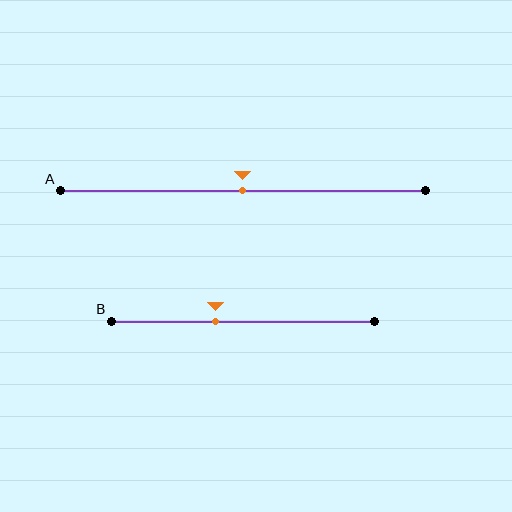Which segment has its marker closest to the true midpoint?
Segment A has its marker closest to the true midpoint.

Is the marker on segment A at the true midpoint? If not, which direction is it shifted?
Yes, the marker on segment A is at the true midpoint.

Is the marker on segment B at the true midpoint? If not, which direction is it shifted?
No, the marker on segment B is shifted to the left by about 10% of the segment length.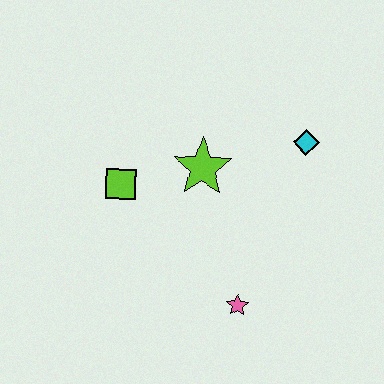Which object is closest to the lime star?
The lime square is closest to the lime star.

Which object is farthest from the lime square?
The cyan diamond is farthest from the lime square.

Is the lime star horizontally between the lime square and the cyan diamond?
Yes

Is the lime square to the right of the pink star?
No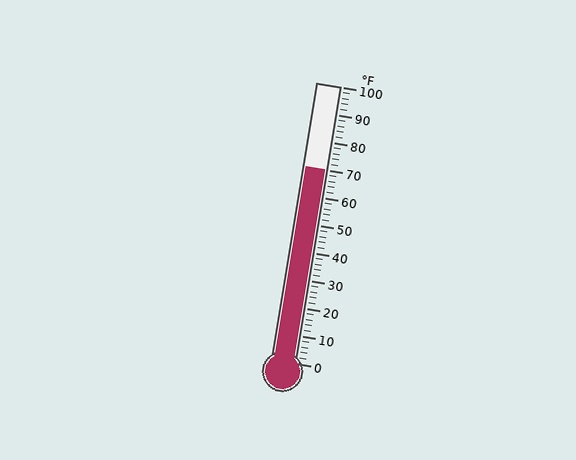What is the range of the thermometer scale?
The thermometer scale ranges from 0°F to 100°F.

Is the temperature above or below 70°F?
The temperature is at 70°F.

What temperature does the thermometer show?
The thermometer shows approximately 70°F.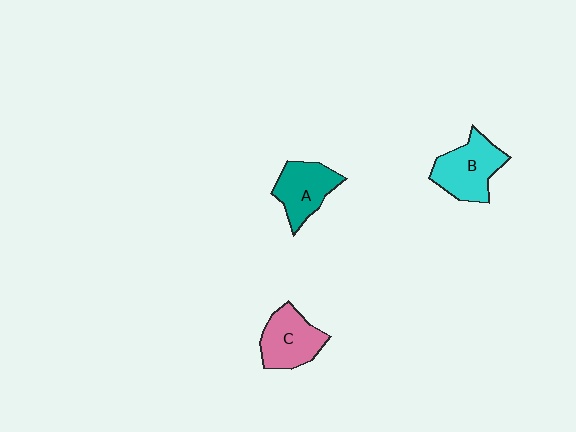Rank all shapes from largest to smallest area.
From largest to smallest: B (cyan), C (pink), A (teal).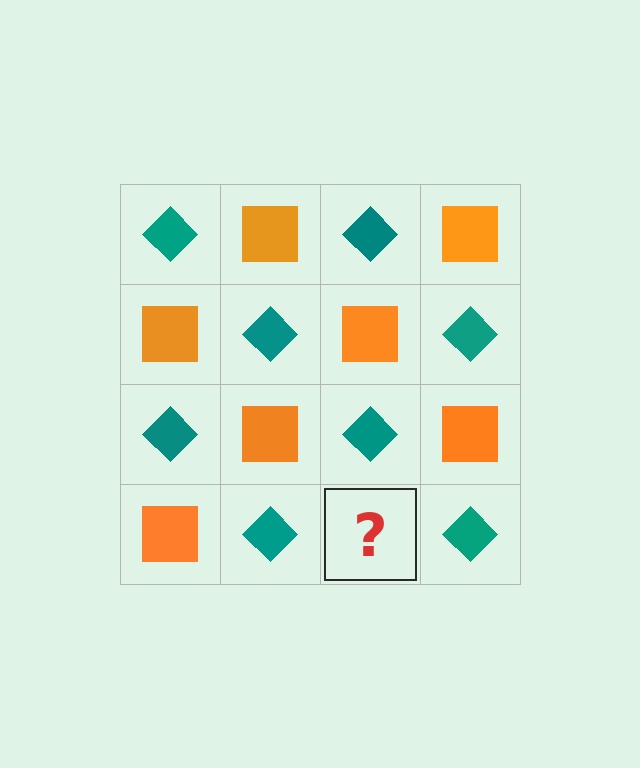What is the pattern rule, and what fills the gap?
The rule is that it alternates teal diamond and orange square in a checkerboard pattern. The gap should be filled with an orange square.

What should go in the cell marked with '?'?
The missing cell should contain an orange square.